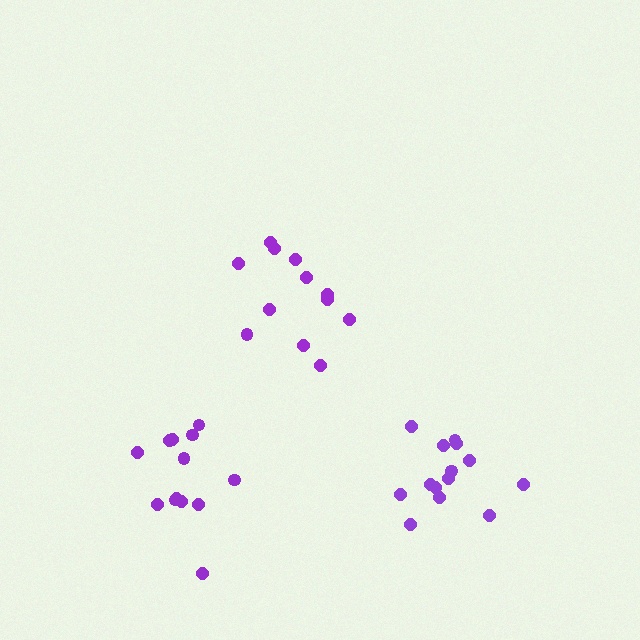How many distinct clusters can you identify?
There are 3 distinct clusters.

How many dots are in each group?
Group 1: 14 dots, Group 2: 12 dots, Group 3: 13 dots (39 total).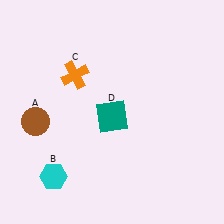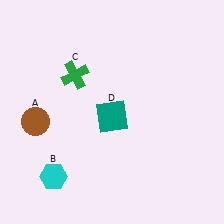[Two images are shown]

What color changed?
The cross (C) changed from orange in Image 1 to green in Image 2.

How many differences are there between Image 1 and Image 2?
There is 1 difference between the two images.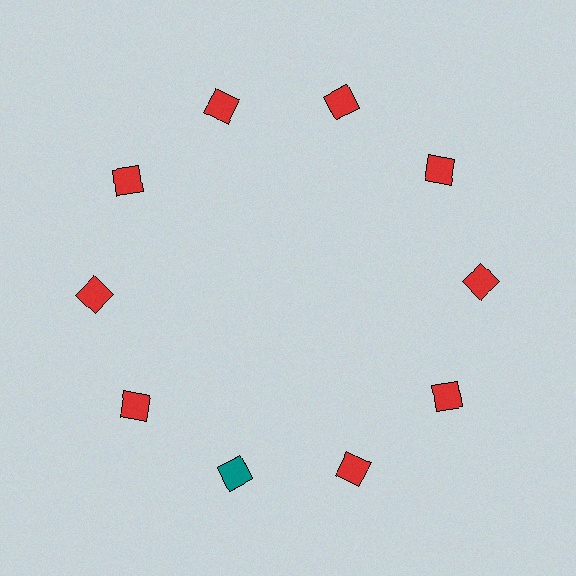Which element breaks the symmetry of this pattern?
The teal square at roughly the 7 o'clock position breaks the symmetry. All other shapes are red squares.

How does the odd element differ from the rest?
It has a different color: teal instead of red.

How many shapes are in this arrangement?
There are 10 shapes arranged in a ring pattern.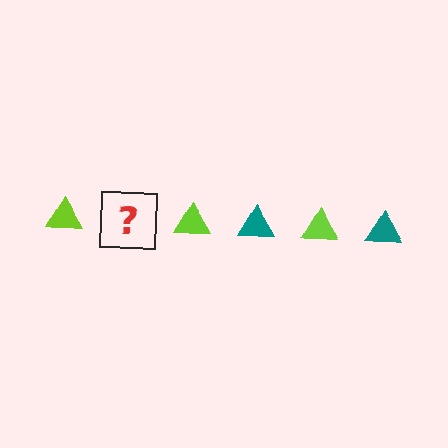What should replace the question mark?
The question mark should be replaced with a teal triangle.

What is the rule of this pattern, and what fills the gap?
The rule is that the pattern cycles through lime, teal triangles. The gap should be filled with a teal triangle.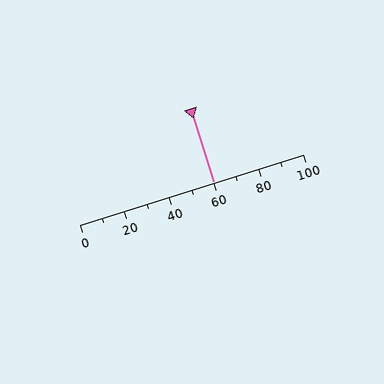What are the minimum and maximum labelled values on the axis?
The axis runs from 0 to 100.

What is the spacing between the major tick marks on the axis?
The major ticks are spaced 20 apart.